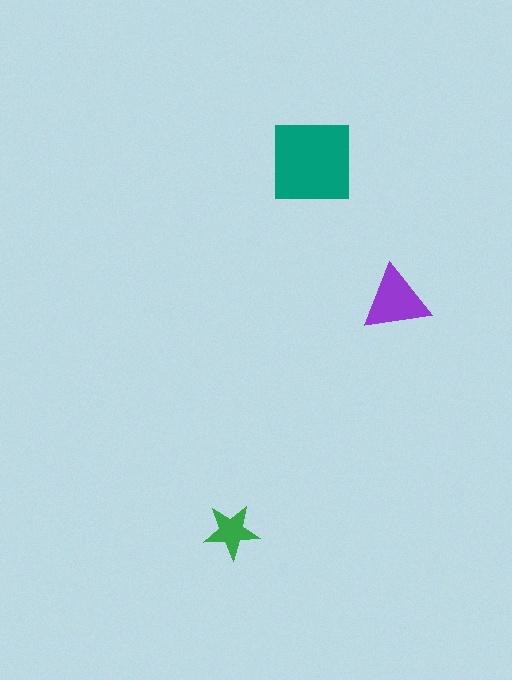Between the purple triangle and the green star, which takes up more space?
The purple triangle.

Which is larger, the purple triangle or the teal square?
The teal square.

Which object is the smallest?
The green star.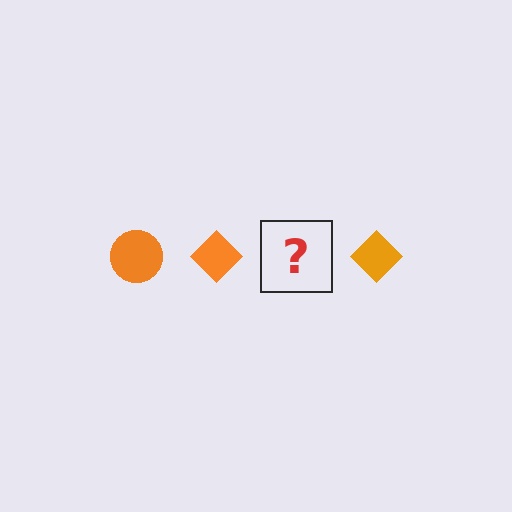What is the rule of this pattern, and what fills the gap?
The rule is that the pattern cycles through circle, diamond shapes in orange. The gap should be filled with an orange circle.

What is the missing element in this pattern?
The missing element is an orange circle.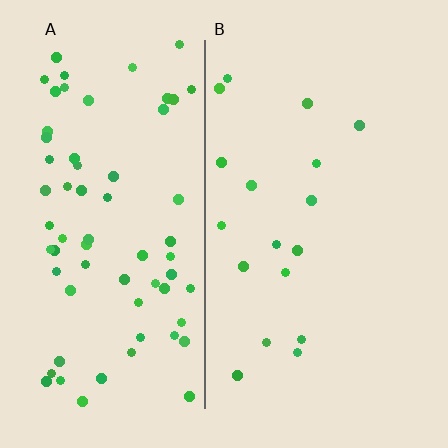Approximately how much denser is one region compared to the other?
Approximately 3.9× — region A over region B.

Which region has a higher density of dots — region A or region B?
A (the left).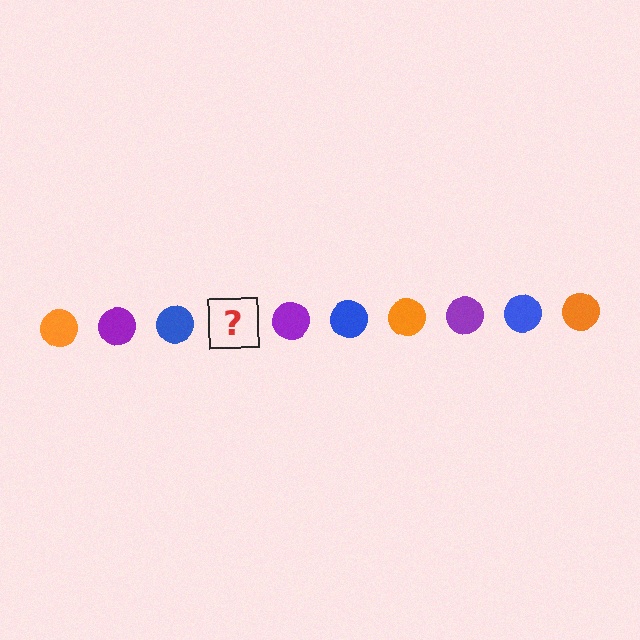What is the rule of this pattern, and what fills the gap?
The rule is that the pattern cycles through orange, purple, blue circles. The gap should be filled with an orange circle.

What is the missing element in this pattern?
The missing element is an orange circle.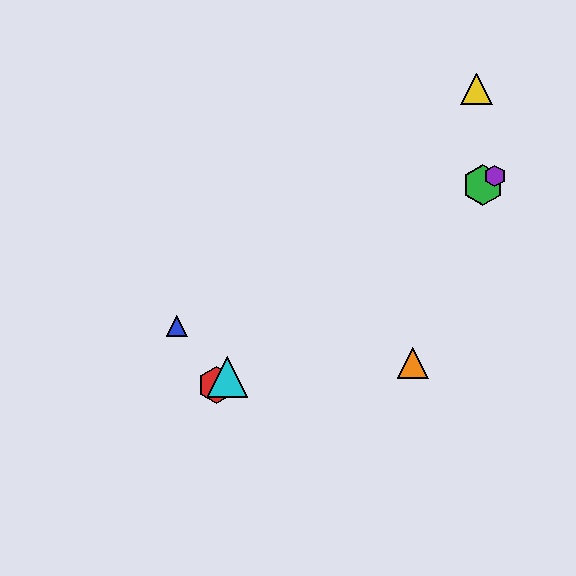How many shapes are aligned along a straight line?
4 shapes (the red hexagon, the green hexagon, the purple hexagon, the cyan triangle) are aligned along a straight line.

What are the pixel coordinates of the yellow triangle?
The yellow triangle is at (476, 89).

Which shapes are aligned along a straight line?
The red hexagon, the green hexagon, the purple hexagon, the cyan triangle are aligned along a straight line.